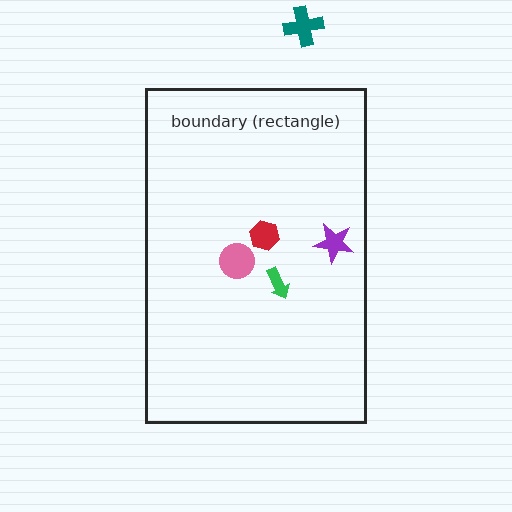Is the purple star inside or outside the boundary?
Inside.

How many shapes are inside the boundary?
4 inside, 1 outside.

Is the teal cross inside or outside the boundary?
Outside.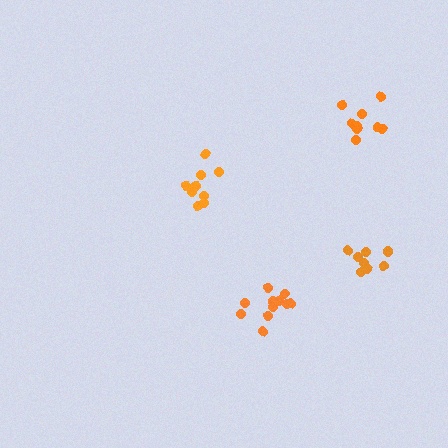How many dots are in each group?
Group 1: 11 dots, Group 2: 9 dots, Group 3: 8 dots, Group 4: 9 dots (37 total).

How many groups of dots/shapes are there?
There are 4 groups.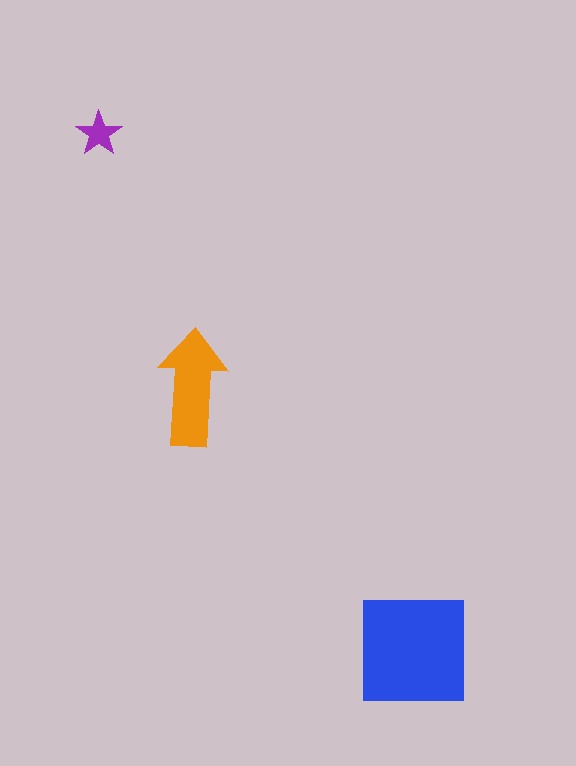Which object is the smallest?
The purple star.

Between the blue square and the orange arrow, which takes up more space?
The blue square.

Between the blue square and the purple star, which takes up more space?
The blue square.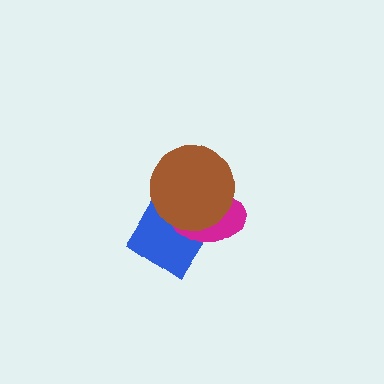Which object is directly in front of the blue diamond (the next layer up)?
The magenta ellipse is directly in front of the blue diamond.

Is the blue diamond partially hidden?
Yes, it is partially covered by another shape.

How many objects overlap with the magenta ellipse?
2 objects overlap with the magenta ellipse.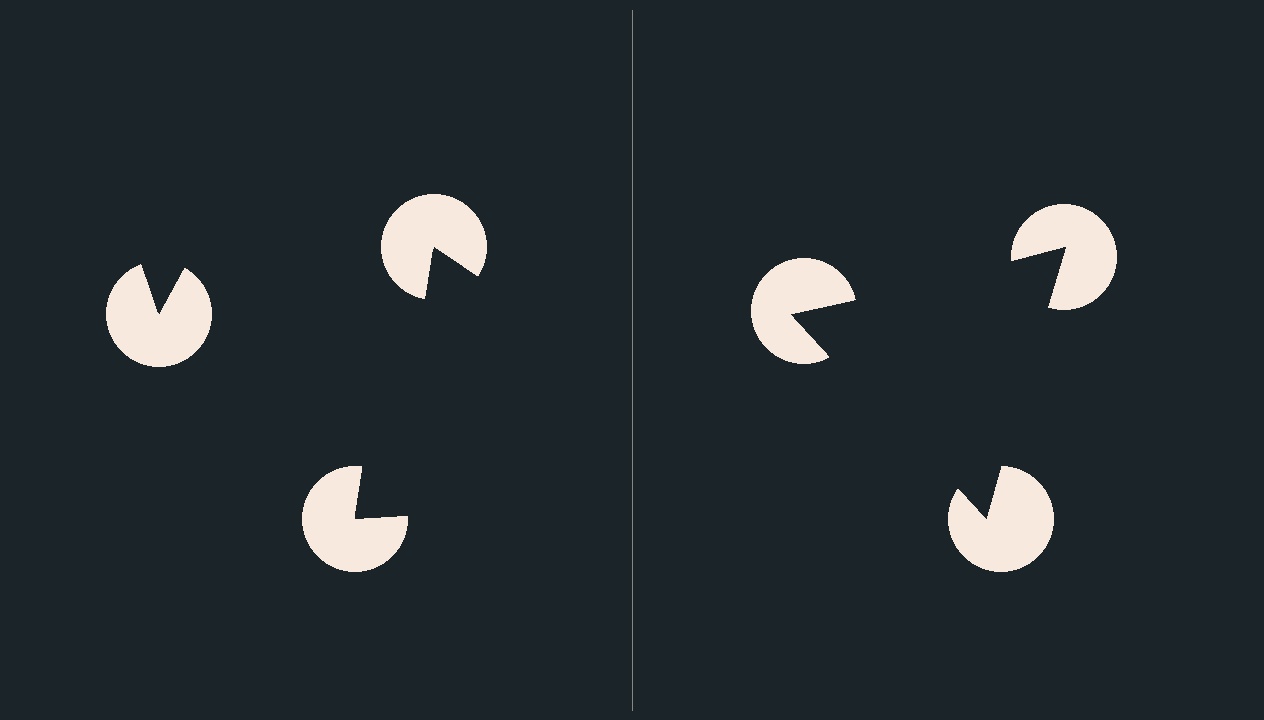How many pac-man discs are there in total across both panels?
6 — 3 on each side.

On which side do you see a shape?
An illusory triangle appears on the right side. On the left side the wedge cuts are rotated, so no coherent shape forms.